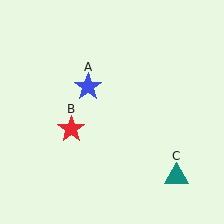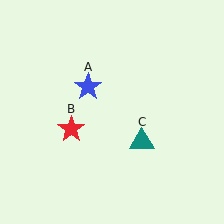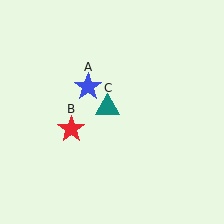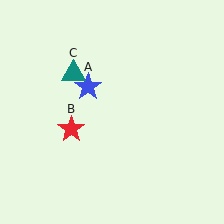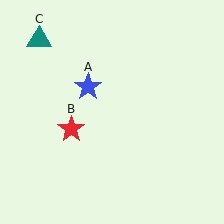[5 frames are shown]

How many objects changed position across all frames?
1 object changed position: teal triangle (object C).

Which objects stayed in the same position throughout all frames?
Blue star (object A) and red star (object B) remained stationary.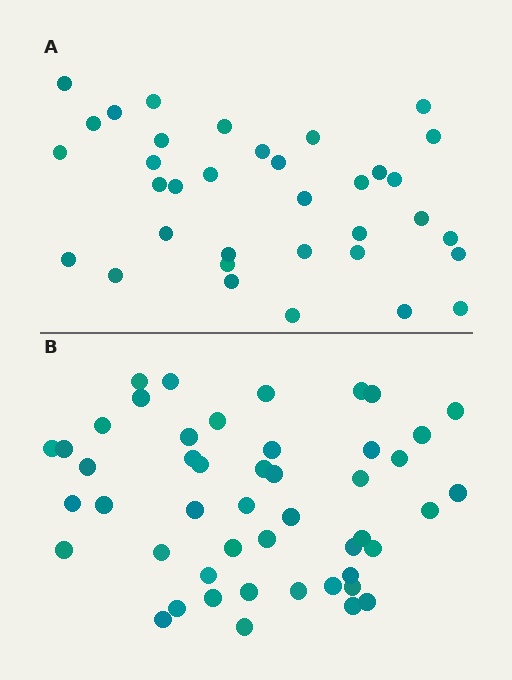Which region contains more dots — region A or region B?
Region B (the bottom region) has more dots.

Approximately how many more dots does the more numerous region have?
Region B has approximately 15 more dots than region A.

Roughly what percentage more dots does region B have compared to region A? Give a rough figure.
About 35% more.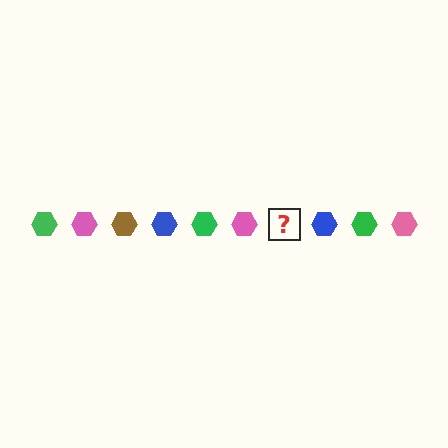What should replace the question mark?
The question mark should be replaced with a brown hexagon.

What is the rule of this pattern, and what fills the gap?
The rule is that the pattern cycles through green, pink, brown, blue hexagons. The gap should be filled with a brown hexagon.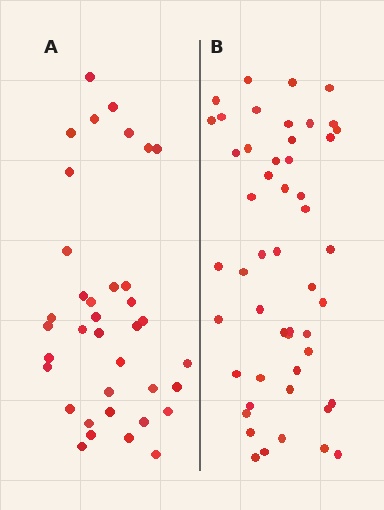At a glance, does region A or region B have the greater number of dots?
Region B (the right region) has more dots.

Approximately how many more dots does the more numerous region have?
Region B has approximately 15 more dots than region A.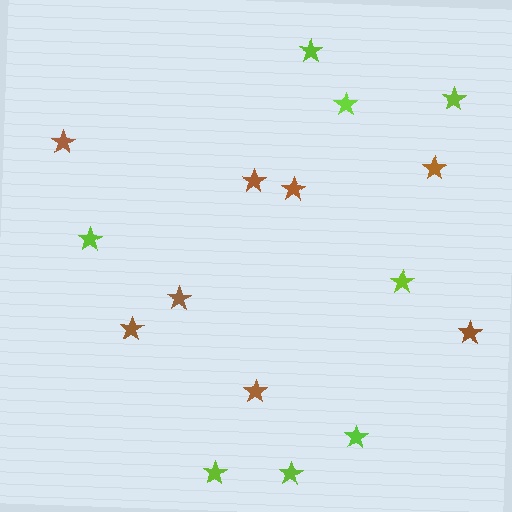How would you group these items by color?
There are 2 groups: one group of lime stars (8) and one group of brown stars (8).